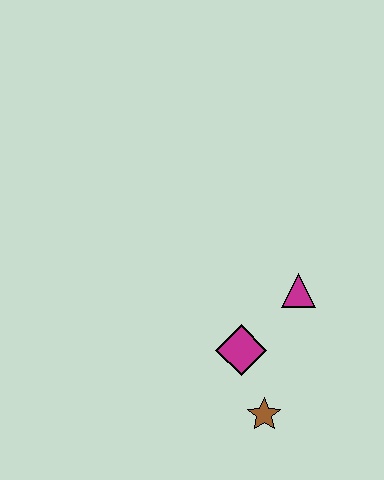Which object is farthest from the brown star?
The magenta triangle is farthest from the brown star.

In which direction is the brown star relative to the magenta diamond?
The brown star is below the magenta diamond.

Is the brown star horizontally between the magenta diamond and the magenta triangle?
Yes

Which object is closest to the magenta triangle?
The magenta diamond is closest to the magenta triangle.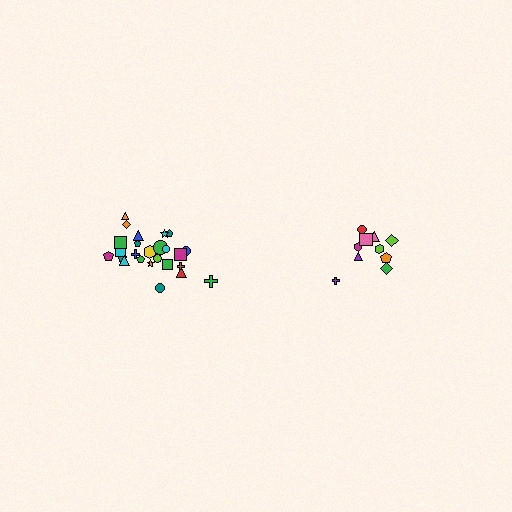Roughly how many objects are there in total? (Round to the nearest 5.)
Roughly 35 objects in total.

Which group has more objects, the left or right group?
The left group.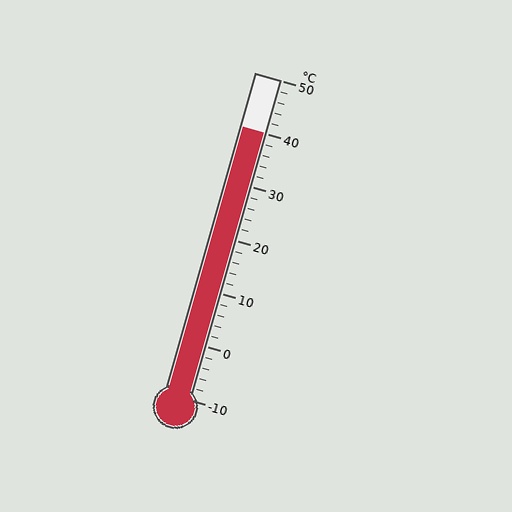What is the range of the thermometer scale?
The thermometer scale ranges from -10°C to 50°C.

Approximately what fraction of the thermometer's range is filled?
The thermometer is filled to approximately 85% of its range.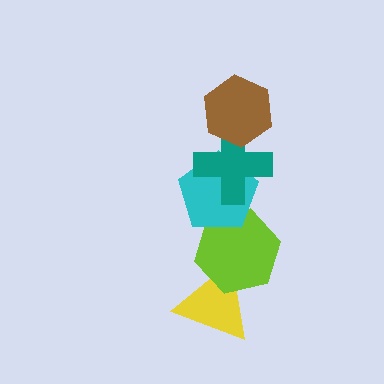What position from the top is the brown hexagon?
The brown hexagon is 1st from the top.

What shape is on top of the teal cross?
The brown hexagon is on top of the teal cross.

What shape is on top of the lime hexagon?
The cyan pentagon is on top of the lime hexagon.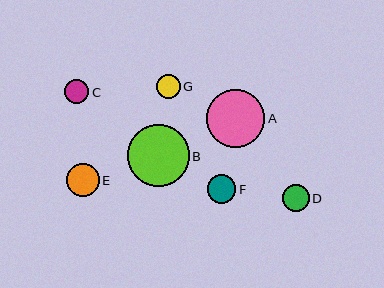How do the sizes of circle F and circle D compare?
Circle F and circle D are approximately the same size.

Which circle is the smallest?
Circle G is the smallest with a size of approximately 23 pixels.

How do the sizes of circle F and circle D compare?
Circle F and circle D are approximately the same size.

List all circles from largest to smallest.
From largest to smallest: B, A, E, F, D, C, G.